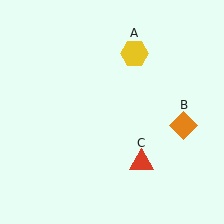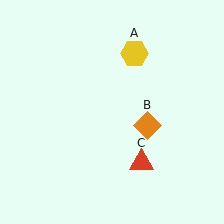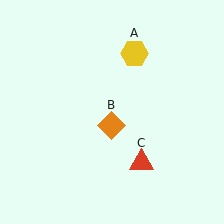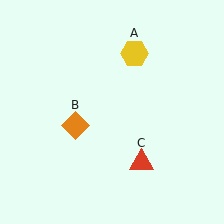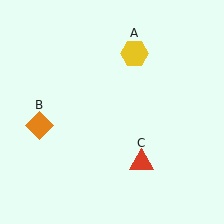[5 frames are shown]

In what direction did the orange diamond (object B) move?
The orange diamond (object B) moved left.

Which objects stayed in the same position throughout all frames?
Yellow hexagon (object A) and red triangle (object C) remained stationary.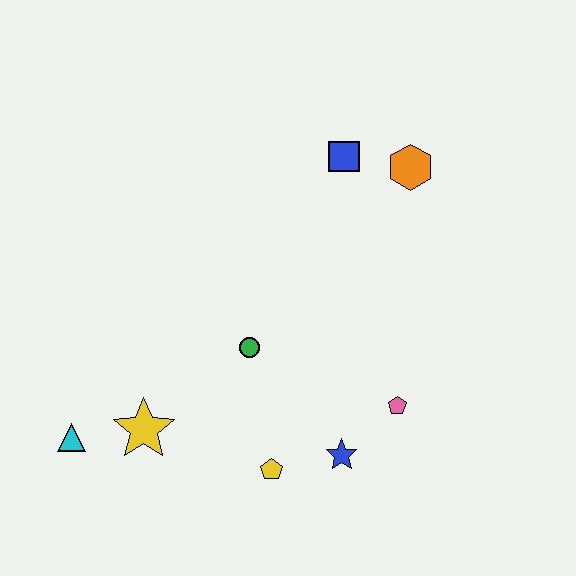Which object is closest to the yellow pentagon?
The blue star is closest to the yellow pentagon.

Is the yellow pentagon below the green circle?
Yes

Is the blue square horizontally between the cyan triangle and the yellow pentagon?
No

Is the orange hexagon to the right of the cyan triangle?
Yes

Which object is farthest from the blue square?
The cyan triangle is farthest from the blue square.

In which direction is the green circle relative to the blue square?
The green circle is below the blue square.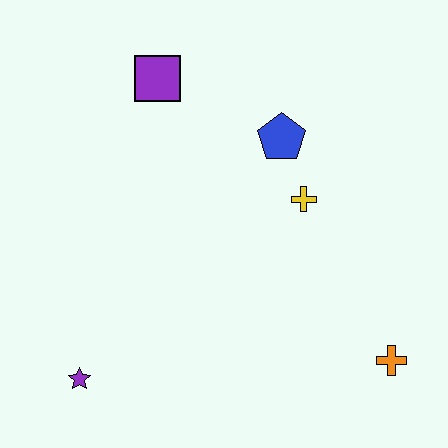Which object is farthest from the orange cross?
The purple square is farthest from the orange cross.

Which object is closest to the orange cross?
The yellow cross is closest to the orange cross.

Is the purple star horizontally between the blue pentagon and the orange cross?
No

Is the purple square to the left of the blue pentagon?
Yes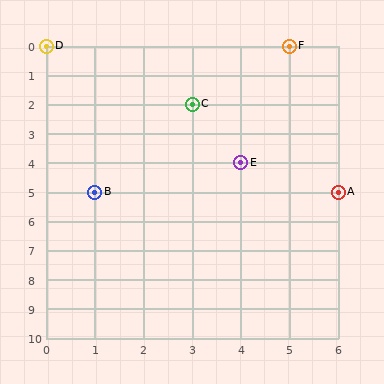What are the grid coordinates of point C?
Point C is at grid coordinates (3, 2).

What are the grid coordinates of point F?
Point F is at grid coordinates (5, 0).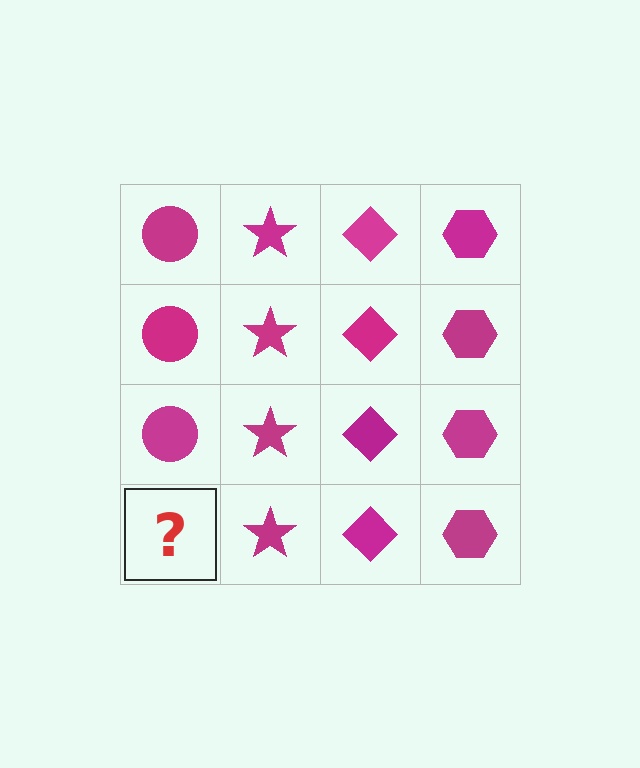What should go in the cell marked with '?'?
The missing cell should contain a magenta circle.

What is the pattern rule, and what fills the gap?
The rule is that each column has a consistent shape. The gap should be filled with a magenta circle.